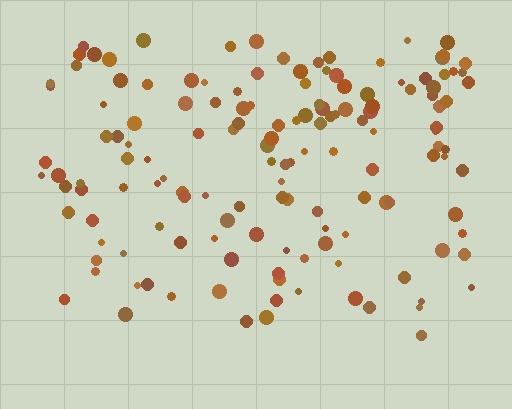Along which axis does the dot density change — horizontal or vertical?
Vertical.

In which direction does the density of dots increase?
From bottom to top, with the top side densest.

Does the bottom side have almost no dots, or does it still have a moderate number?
Still a moderate number, just noticeably fewer than the top.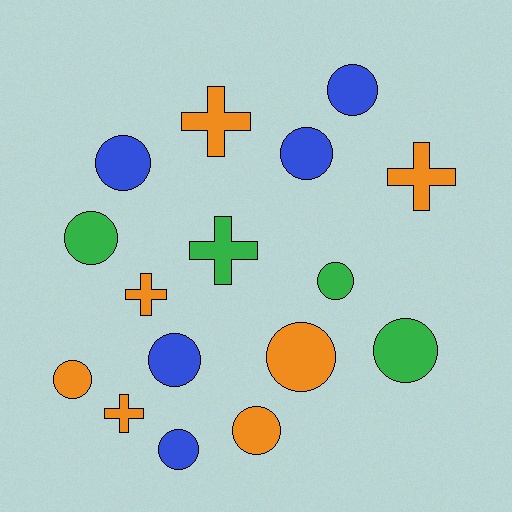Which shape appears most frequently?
Circle, with 11 objects.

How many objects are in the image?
There are 16 objects.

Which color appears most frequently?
Orange, with 7 objects.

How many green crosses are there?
There is 1 green cross.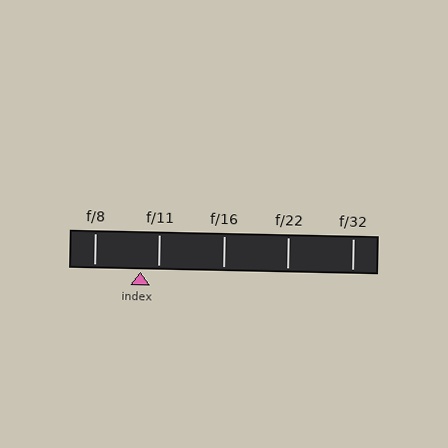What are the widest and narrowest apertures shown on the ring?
The widest aperture shown is f/8 and the narrowest is f/32.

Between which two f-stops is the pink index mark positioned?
The index mark is between f/8 and f/11.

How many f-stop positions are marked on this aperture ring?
There are 5 f-stop positions marked.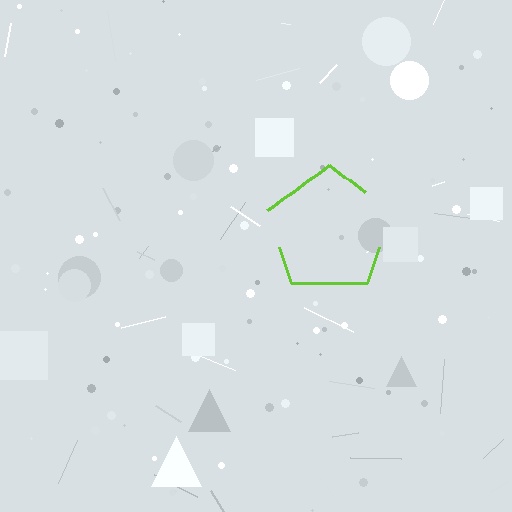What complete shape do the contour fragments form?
The contour fragments form a pentagon.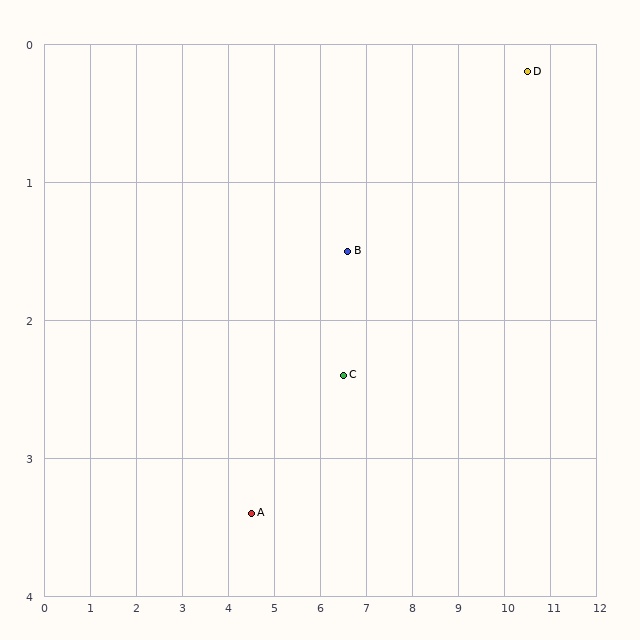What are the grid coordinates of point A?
Point A is at approximately (4.5, 3.4).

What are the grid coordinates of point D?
Point D is at approximately (10.5, 0.2).